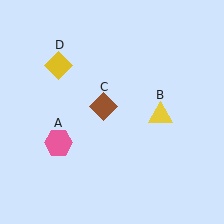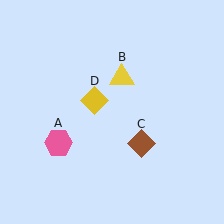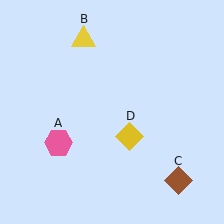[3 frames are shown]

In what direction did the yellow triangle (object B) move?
The yellow triangle (object B) moved up and to the left.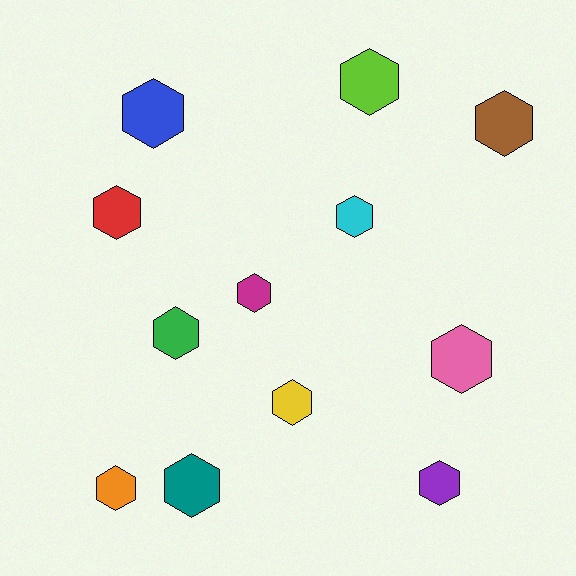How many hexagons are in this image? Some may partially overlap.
There are 12 hexagons.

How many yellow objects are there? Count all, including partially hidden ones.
There is 1 yellow object.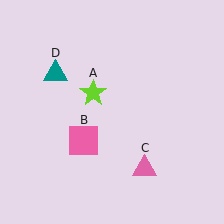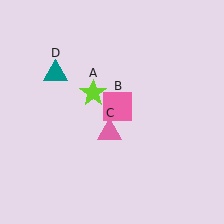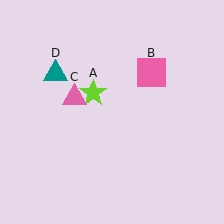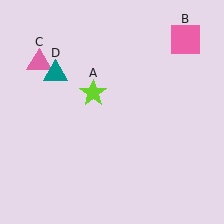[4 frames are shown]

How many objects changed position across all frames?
2 objects changed position: pink square (object B), pink triangle (object C).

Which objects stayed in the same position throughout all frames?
Lime star (object A) and teal triangle (object D) remained stationary.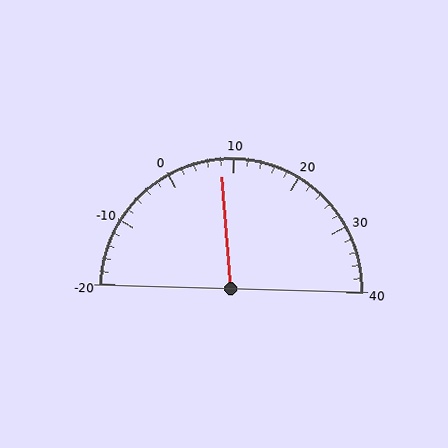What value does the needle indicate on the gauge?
The needle indicates approximately 8.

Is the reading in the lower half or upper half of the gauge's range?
The reading is in the lower half of the range (-20 to 40).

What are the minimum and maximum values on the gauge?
The gauge ranges from -20 to 40.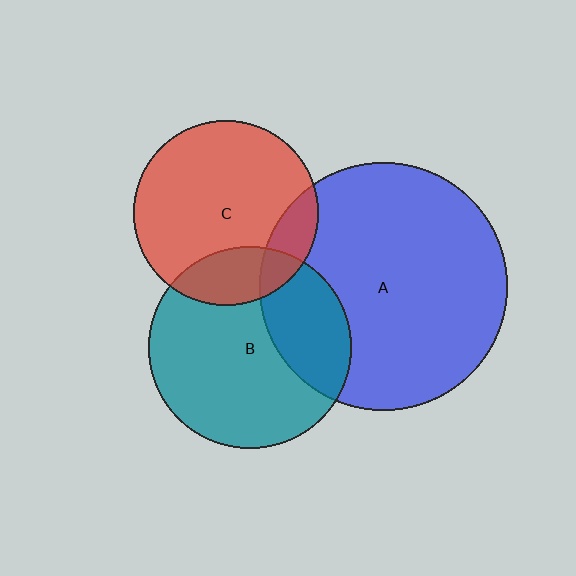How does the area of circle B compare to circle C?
Approximately 1.2 times.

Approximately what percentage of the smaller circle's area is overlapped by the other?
Approximately 30%.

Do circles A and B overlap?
Yes.